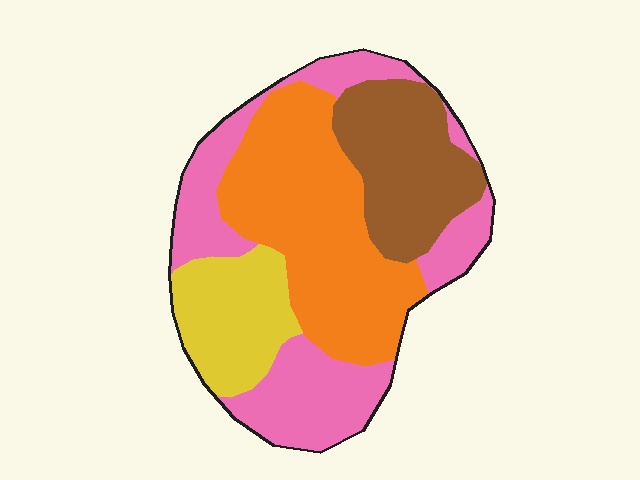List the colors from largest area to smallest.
From largest to smallest: orange, pink, brown, yellow.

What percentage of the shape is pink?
Pink covers about 30% of the shape.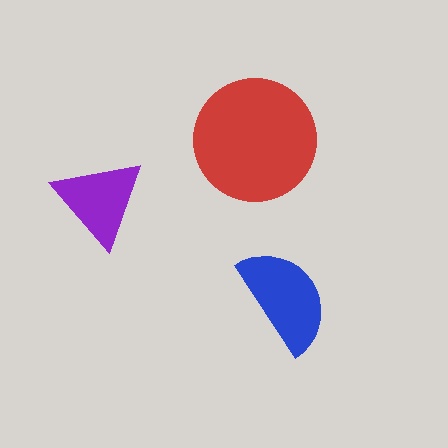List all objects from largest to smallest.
The red circle, the blue semicircle, the purple triangle.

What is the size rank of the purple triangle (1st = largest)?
3rd.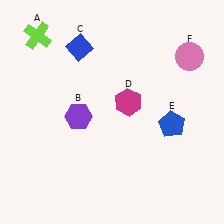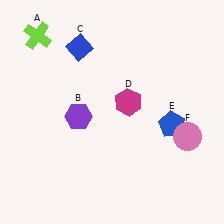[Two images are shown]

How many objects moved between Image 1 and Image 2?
1 object moved between the two images.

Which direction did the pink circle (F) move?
The pink circle (F) moved down.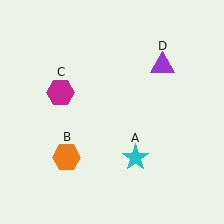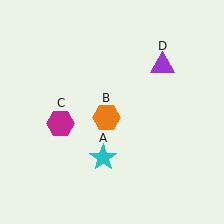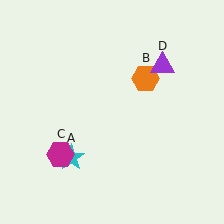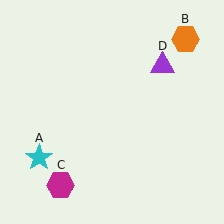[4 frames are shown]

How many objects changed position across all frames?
3 objects changed position: cyan star (object A), orange hexagon (object B), magenta hexagon (object C).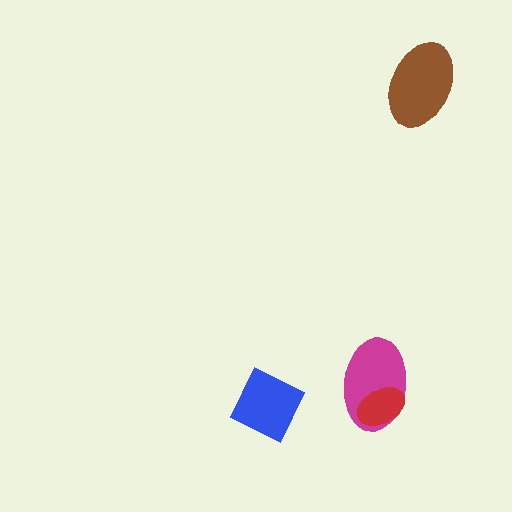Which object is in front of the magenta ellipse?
The red ellipse is in front of the magenta ellipse.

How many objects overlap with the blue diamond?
0 objects overlap with the blue diamond.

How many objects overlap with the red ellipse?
1 object overlaps with the red ellipse.